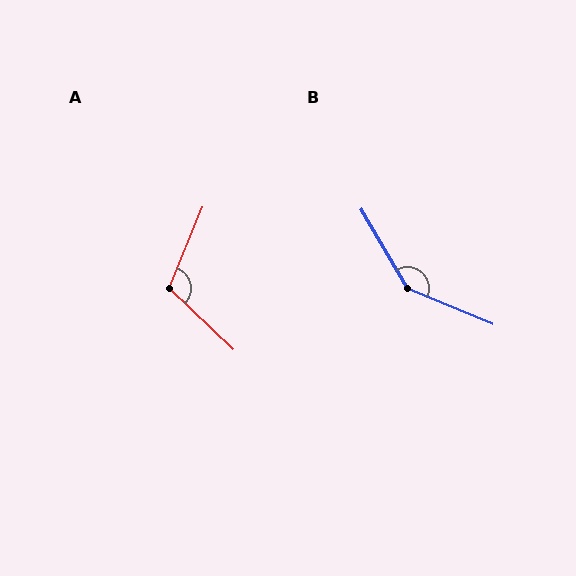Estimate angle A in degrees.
Approximately 111 degrees.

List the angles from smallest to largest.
A (111°), B (142°).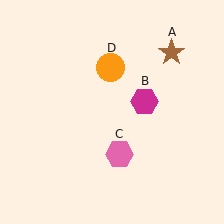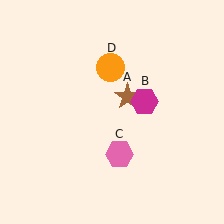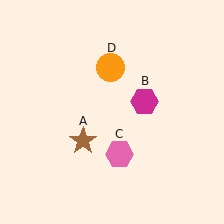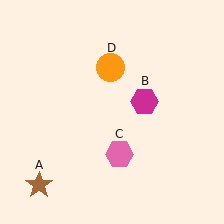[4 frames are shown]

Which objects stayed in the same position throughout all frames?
Magenta hexagon (object B) and pink hexagon (object C) and orange circle (object D) remained stationary.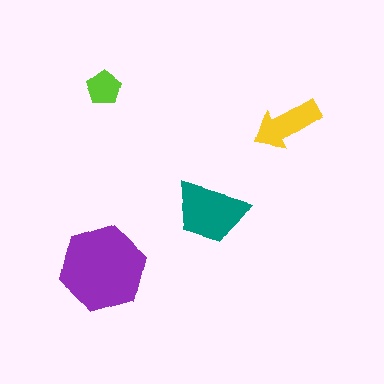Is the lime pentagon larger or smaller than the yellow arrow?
Smaller.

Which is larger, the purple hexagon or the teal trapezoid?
The purple hexagon.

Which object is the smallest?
The lime pentagon.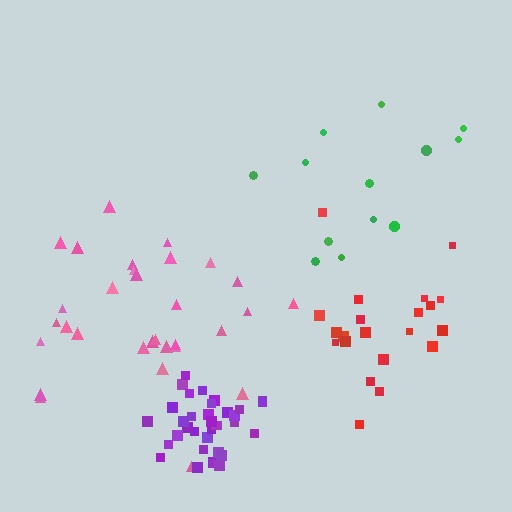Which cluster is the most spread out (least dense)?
Green.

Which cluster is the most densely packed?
Purple.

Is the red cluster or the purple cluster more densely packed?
Purple.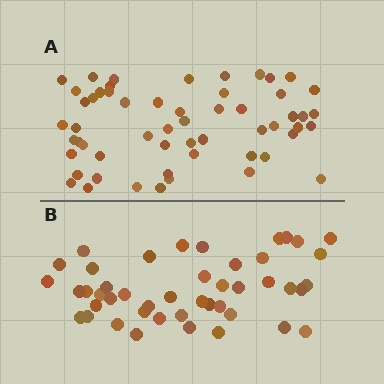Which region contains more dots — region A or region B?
Region A (the top region) has more dots.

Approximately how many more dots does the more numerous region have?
Region A has roughly 12 or so more dots than region B.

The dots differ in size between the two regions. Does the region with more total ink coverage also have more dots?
No. Region B has more total ink coverage because its dots are larger, but region A actually contains more individual dots. Total area can be misleading — the number of items is what matters here.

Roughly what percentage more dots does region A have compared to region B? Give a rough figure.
About 25% more.